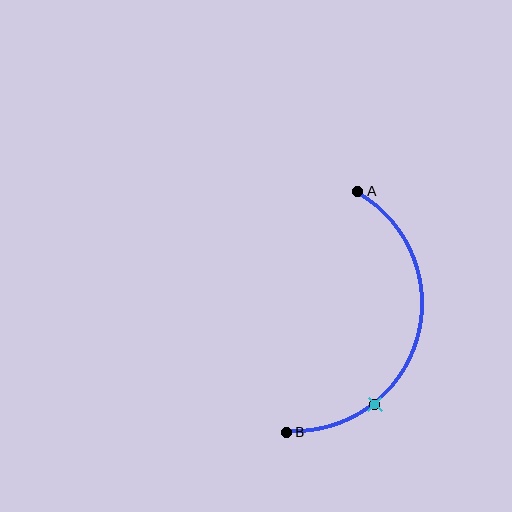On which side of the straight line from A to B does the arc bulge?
The arc bulges to the right of the straight line connecting A and B.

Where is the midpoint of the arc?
The arc midpoint is the point on the curve farthest from the straight line joining A and B. It sits to the right of that line.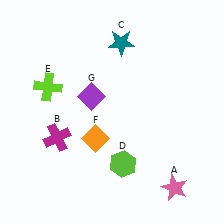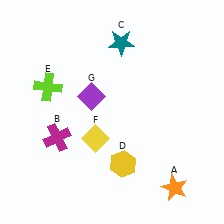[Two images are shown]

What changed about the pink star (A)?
In Image 1, A is pink. In Image 2, it changed to orange.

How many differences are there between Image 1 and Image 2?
There are 3 differences between the two images.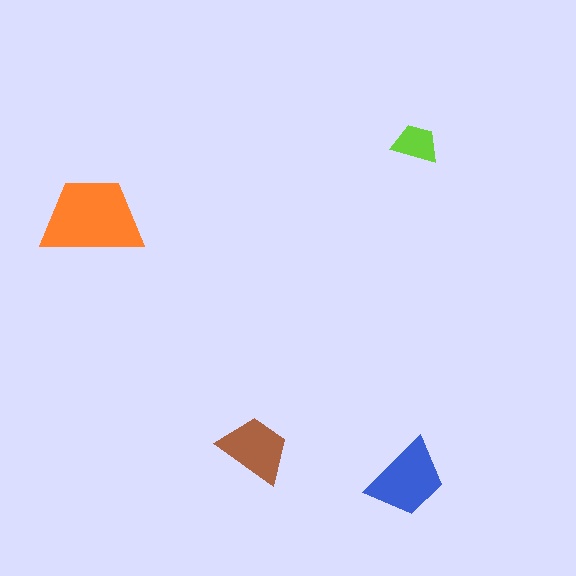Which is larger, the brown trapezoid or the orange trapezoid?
The orange one.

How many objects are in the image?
There are 4 objects in the image.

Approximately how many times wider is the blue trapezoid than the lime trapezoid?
About 1.5 times wider.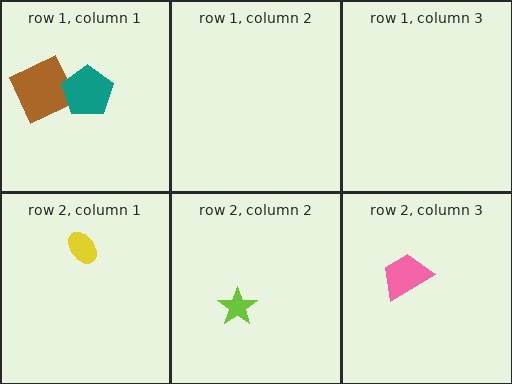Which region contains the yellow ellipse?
The row 2, column 1 region.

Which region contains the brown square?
The row 1, column 1 region.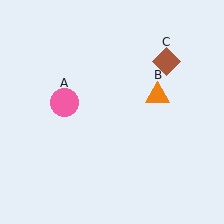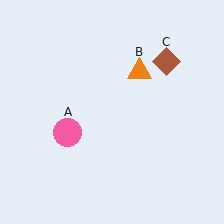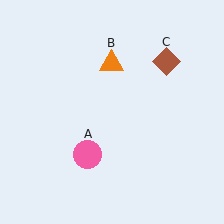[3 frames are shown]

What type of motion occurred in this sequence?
The pink circle (object A), orange triangle (object B) rotated counterclockwise around the center of the scene.